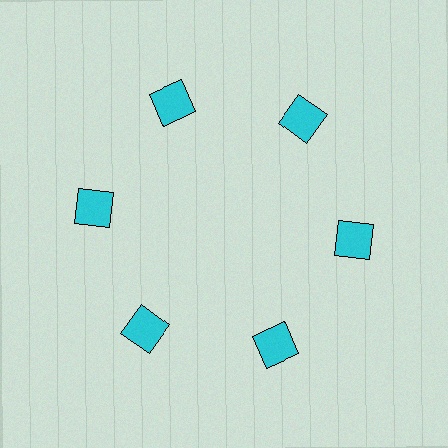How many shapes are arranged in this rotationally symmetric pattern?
There are 6 shapes, arranged in 6 groups of 1.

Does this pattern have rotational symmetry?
Yes, this pattern has 6-fold rotational symmetry. It looks the same after rotating 60 degrees around the center.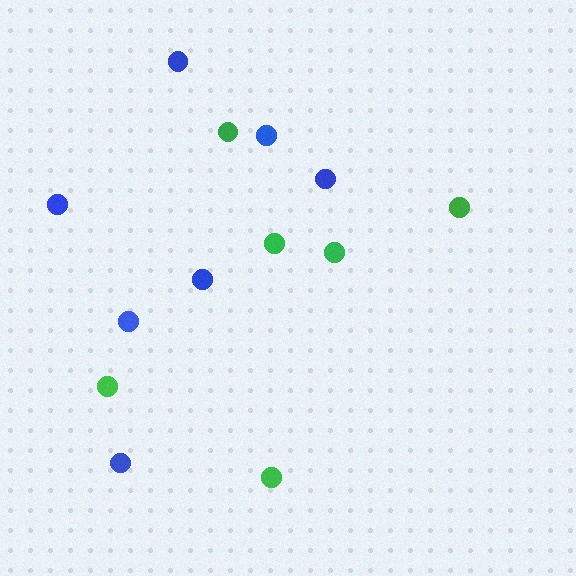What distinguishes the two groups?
There are 2 groups: one group of green circles (6) and one group of blue circles (7).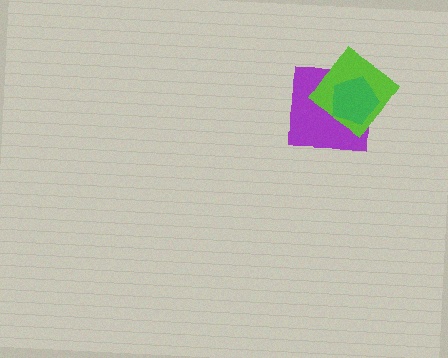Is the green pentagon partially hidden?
No, no other shape covers it.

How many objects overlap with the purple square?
2 objects overlap with the purple square.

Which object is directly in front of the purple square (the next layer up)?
The lime diamond is directly in front of the purple square.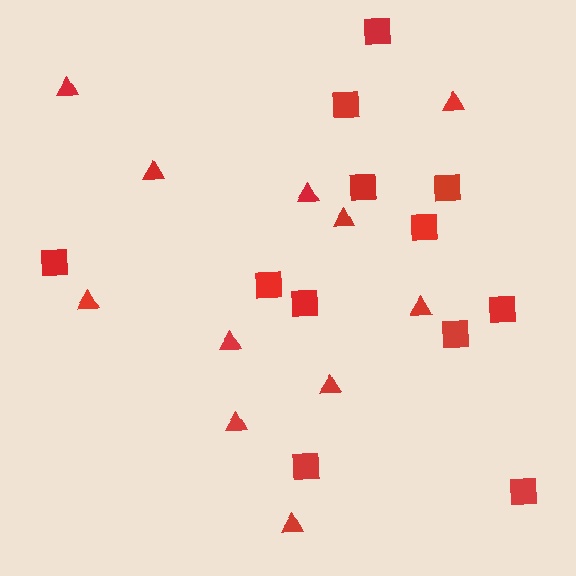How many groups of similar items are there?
There are 2 groups: one group of squares (12) and one group of triangles (11).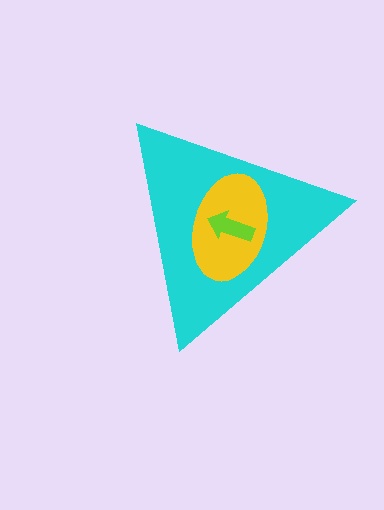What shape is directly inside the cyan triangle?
The yellow ellipse.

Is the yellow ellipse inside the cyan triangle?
Yes.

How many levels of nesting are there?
3.